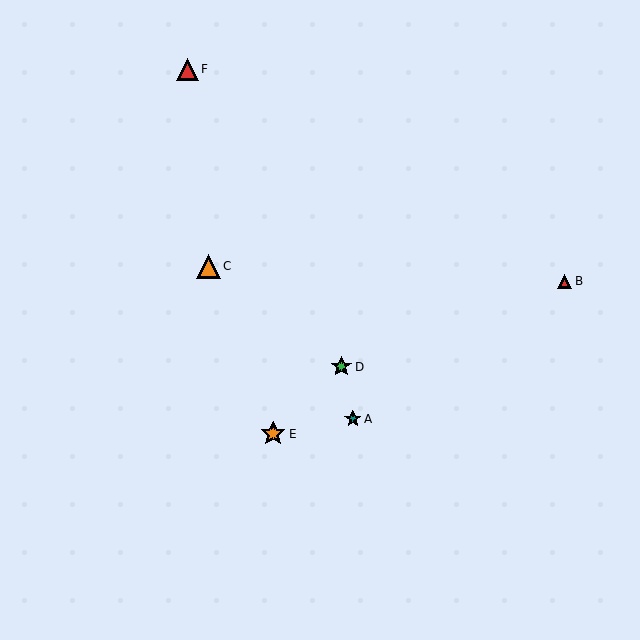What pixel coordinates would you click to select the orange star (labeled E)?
Click at (273, 434) to select the orange star E.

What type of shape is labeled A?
Shape A is a teal star.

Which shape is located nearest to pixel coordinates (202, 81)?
The red triangle (labeled F) at (187, 69) is nearest to that location.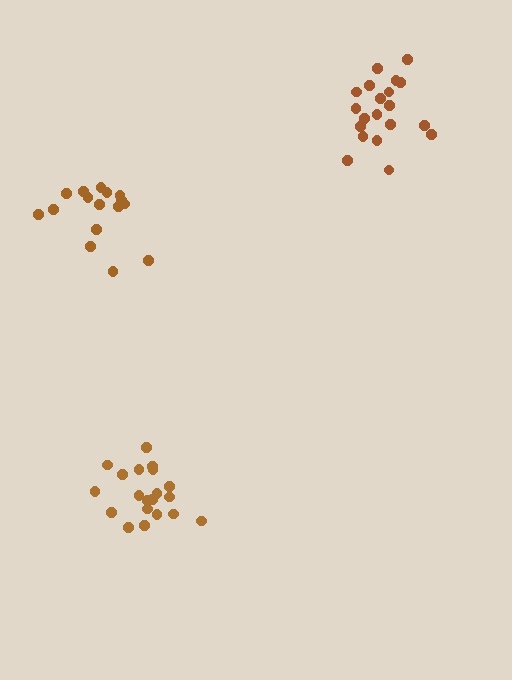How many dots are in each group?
Group 1: 20 dots, Group 2: 16 dots, Group 3: 20 dots (56 total).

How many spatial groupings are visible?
There are 3 spatial groupings.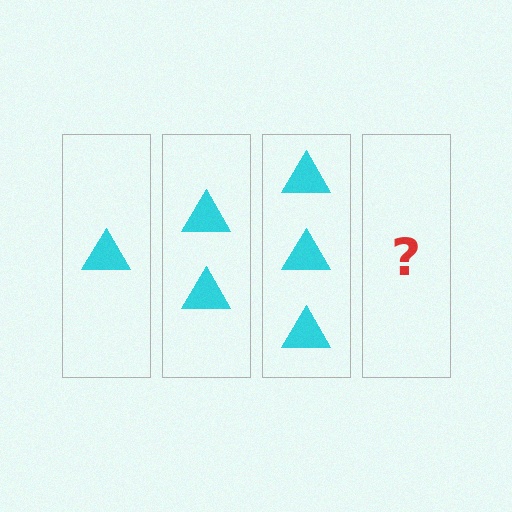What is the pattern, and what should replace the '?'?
The pattern is that each step adds one more triangle. The '?' should be 4 triangles.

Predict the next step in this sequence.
The next step is 4 triangles.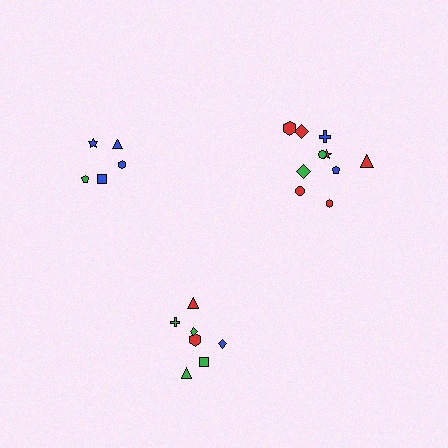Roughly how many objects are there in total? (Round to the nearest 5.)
Roughly 20 objects in total.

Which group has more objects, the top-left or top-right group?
The top-right group.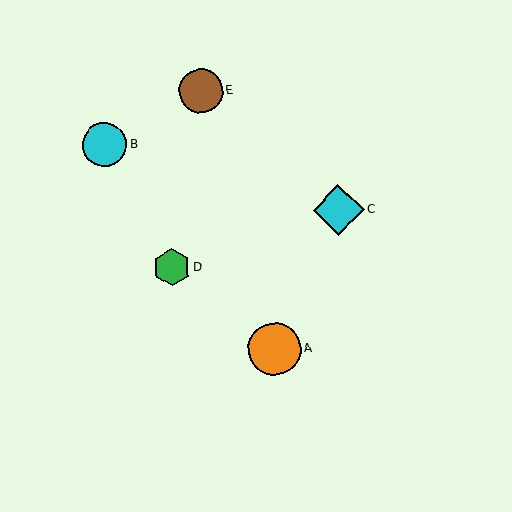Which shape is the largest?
The orange circle (labeled A) is the largest.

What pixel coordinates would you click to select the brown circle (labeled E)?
Click at (201, 91) to select the brown circle E.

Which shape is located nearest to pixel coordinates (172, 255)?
The green hexagon (labeled D) at (172, 267) is nearest to that location.